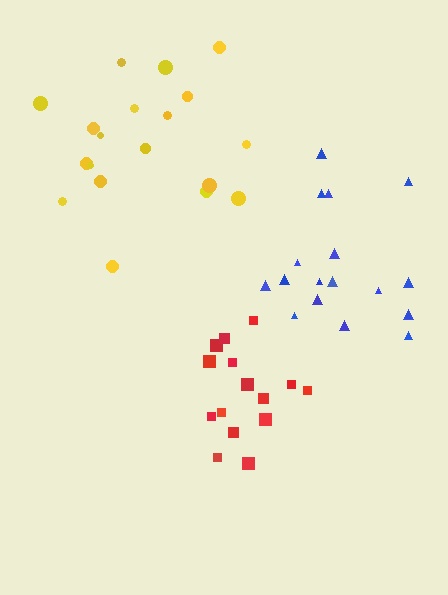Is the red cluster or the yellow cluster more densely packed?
Red.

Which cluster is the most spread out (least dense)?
Blue.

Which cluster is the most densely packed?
Red.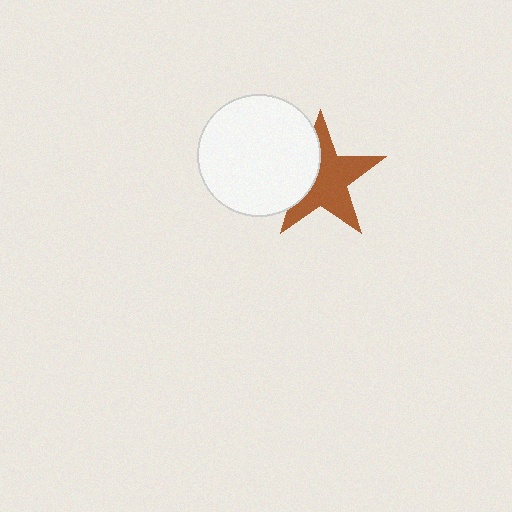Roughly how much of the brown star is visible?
Most of it is visible (roughly 66%).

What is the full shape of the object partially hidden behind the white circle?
The partially hidden object is a brown star.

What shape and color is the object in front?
The object in front is a white circle.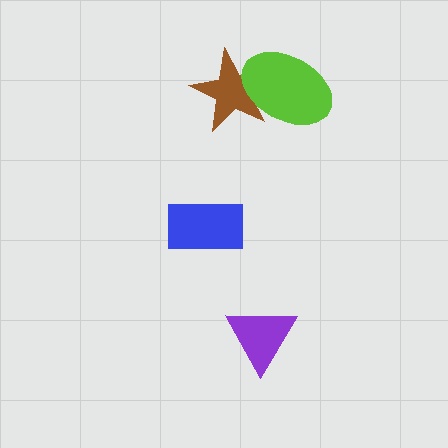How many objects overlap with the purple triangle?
0 objects overlap with the purple triangle.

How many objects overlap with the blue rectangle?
0 objects overlap with the blue rectangle.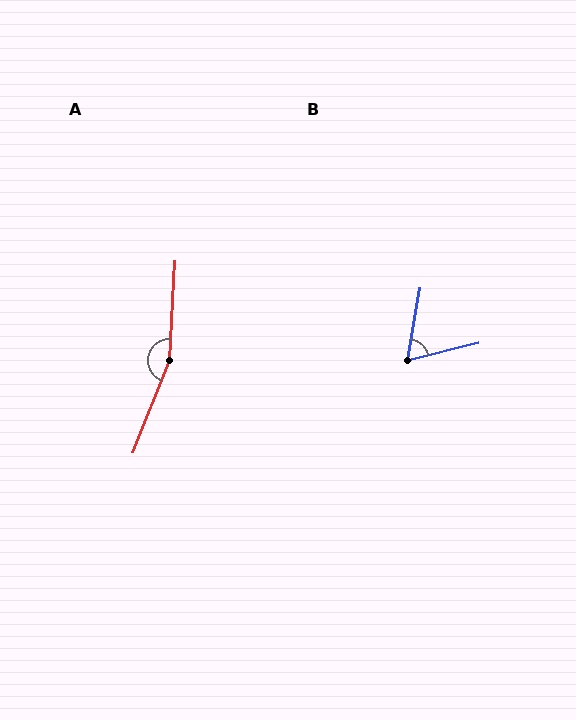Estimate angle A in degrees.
Approximately 162 degrees.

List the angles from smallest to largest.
B (67°), A (162°).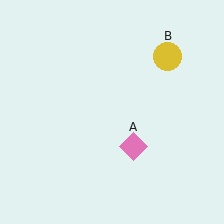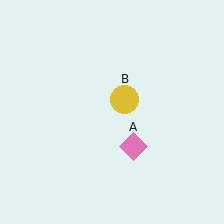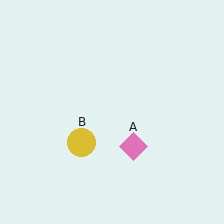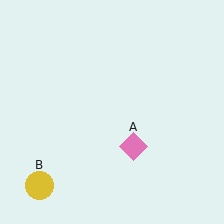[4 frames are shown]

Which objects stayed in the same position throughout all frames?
Pink diamond (object A) remained stationary.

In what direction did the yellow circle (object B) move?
The yellow circle (object B) moved down and to the left.